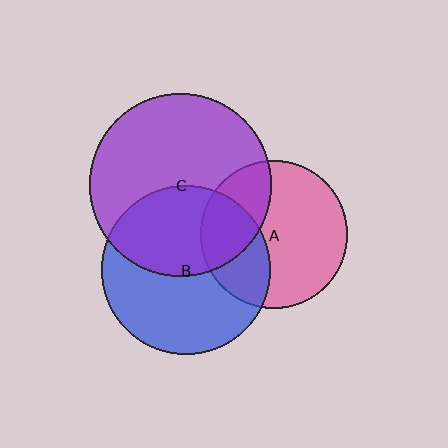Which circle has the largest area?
Circle C (purple).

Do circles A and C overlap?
Yes.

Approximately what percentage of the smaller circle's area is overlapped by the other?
Approximately 30%.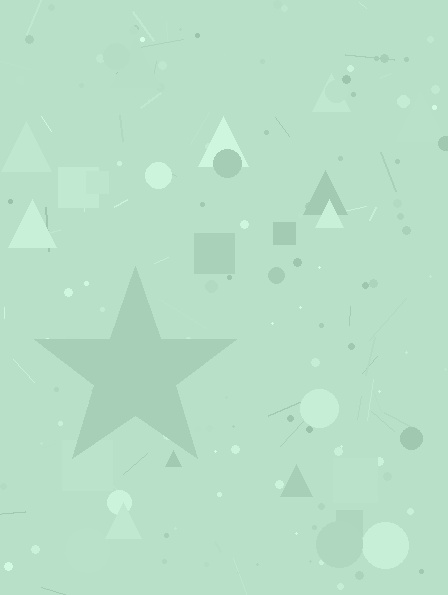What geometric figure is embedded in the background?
A star is embedded in the background.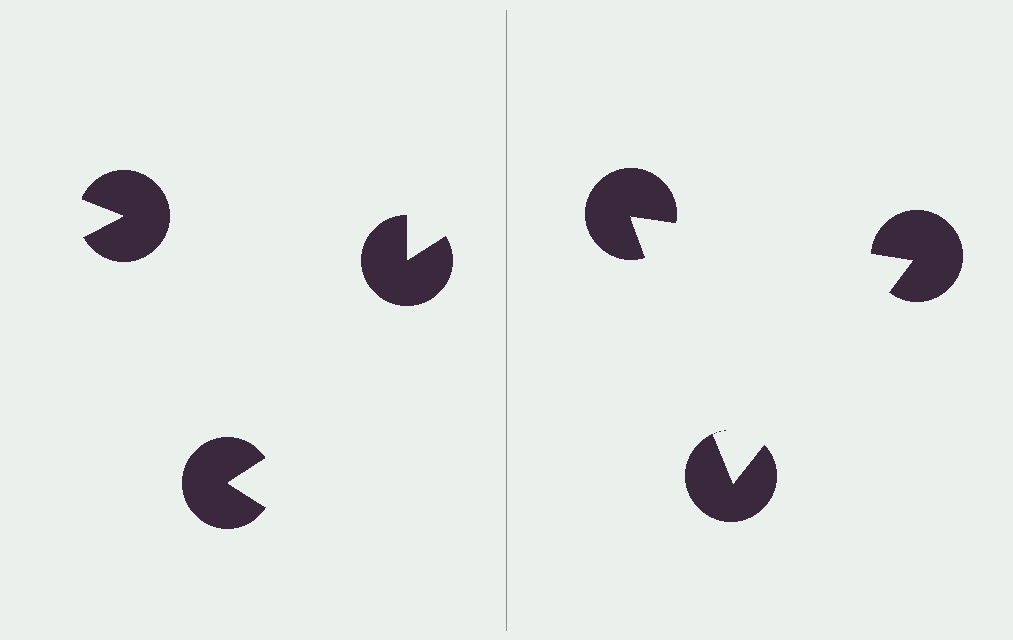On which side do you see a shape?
An illusory triangle appears on the right side. On the left side the wedge cuts are rotated, so no coherent shape forms.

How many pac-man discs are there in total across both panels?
6 — 3 on each side.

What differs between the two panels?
The pac-man discs are positioned identically on both sides; only the wedge orientations differ. On the right they align to a triangle; on the left they are misaligned.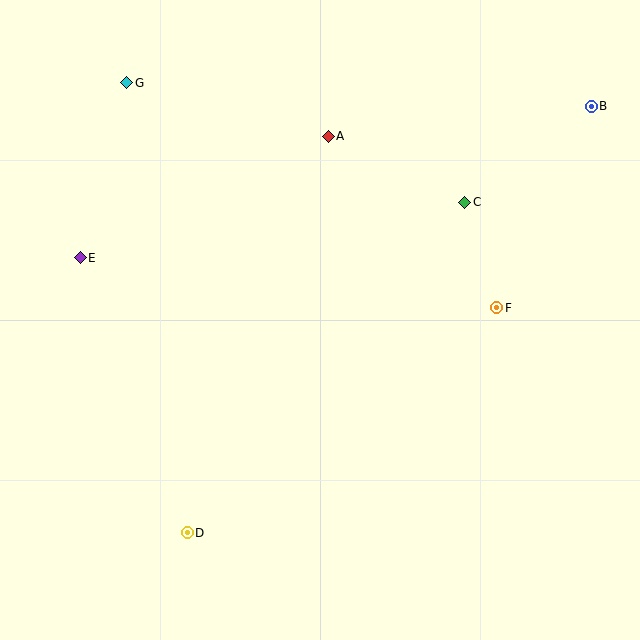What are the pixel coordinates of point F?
Point F is at (497, 308).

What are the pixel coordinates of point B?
Point B is at (591, 106).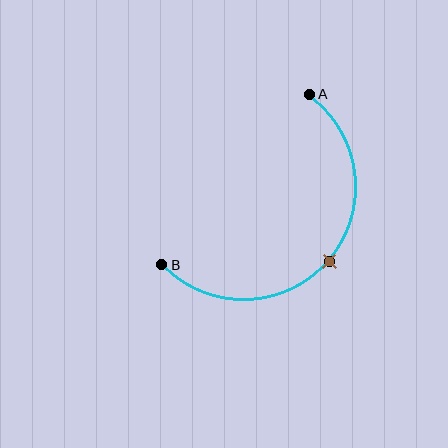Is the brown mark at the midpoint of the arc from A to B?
Yes. The brown mark lies on the arc at equal arc-length from both A and B — it is the arc midpoint.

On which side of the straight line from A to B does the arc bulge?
The arc bulges below and to the right of the straight line connecting A and B.